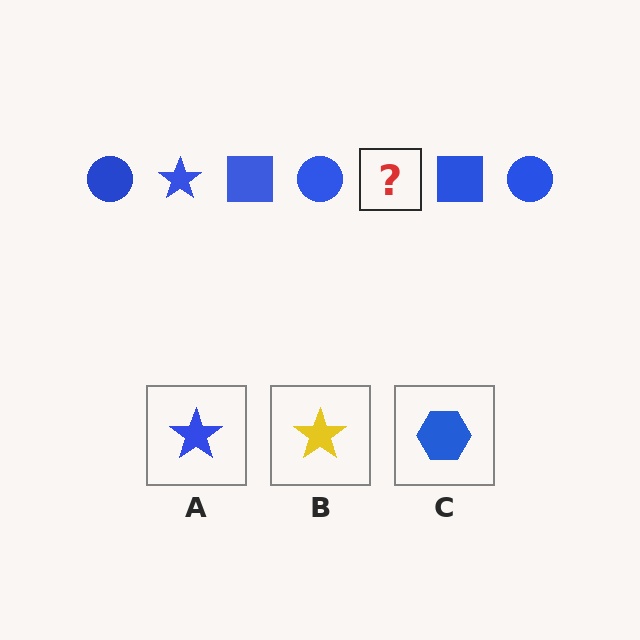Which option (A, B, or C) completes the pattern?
A.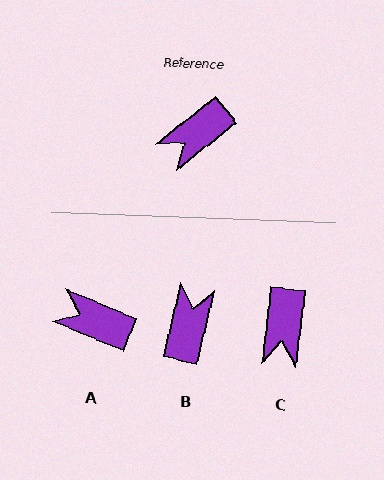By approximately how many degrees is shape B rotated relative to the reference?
Approximately 142 degrees clockwise.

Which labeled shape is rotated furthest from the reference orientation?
B, about 142 degrees away.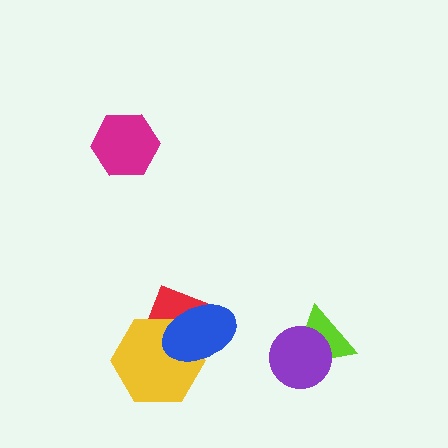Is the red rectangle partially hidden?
Yes, it is partially covered by another shape.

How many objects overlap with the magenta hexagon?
0 objects overlap with the magenta hexagon.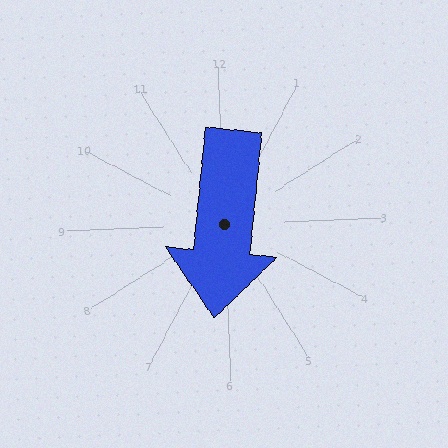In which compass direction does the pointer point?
South.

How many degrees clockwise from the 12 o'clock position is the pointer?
Approximately 188 degrees.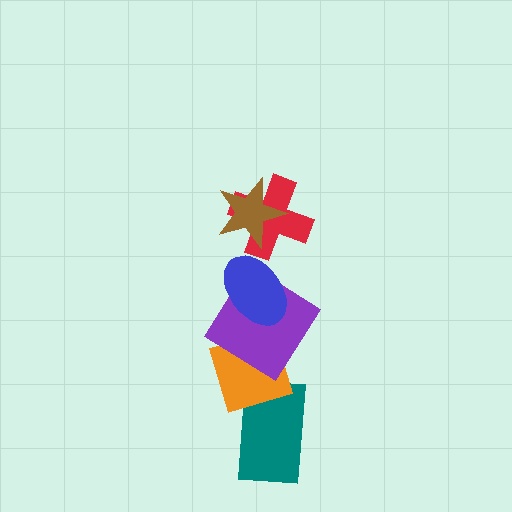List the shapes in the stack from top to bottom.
From top to bottom: the brown star, the red cross, the blue ellipse, the purple diamond, the orange diamond, the teal rectangle.